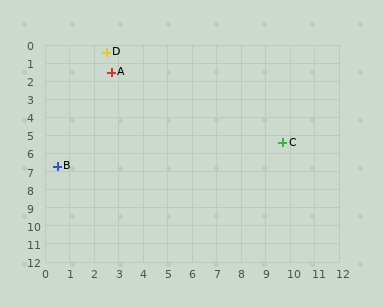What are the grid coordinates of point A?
Point A is at approximately (2.7, 1.5).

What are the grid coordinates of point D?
Point D is at approximately (2.5, 0.4).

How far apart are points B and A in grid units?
Points B and A are about 5.6 grid units apart.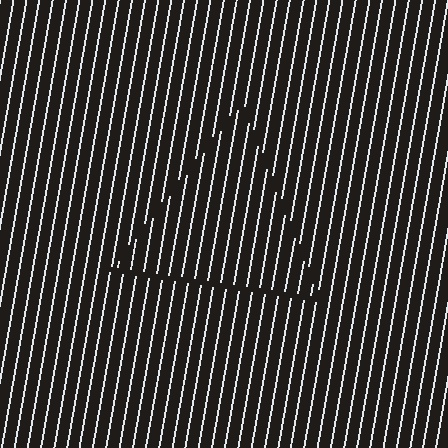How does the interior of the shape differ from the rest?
The interior of the shape contains the same grating, shifted by half a period — the contour is defined by the phase discontinuity where line-ends from the inner and outer gratings abut.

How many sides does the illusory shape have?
3 sides — the line-ends trace a triangle.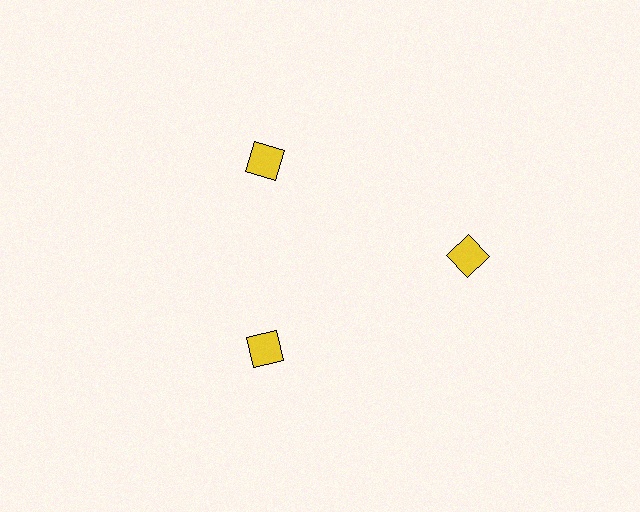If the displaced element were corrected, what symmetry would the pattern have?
It would have 3-fold rotational symmetry — the pattern would map onto itself every 120 degrees.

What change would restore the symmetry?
The symmetry would be restored by moving it inward, back onto the ring so that all 3 diamonds sit at equal angles and equal distance from the center.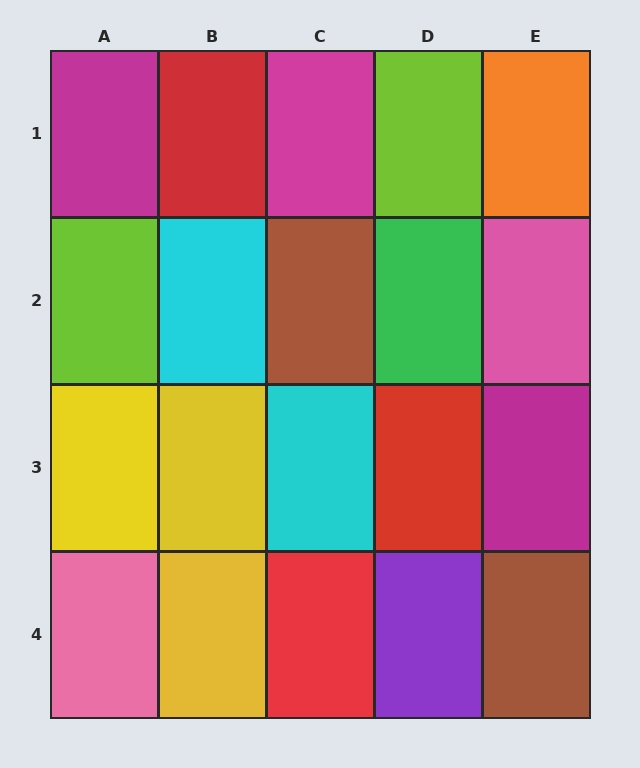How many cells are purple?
1 cell is purple.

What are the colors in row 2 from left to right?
Lime, cyan, brown, green, pink.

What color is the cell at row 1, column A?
Magenta.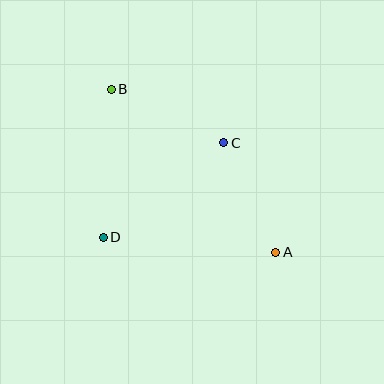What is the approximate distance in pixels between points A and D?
The distance between A and D is approximately 173 pixels.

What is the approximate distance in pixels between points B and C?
The distance between B and C is approximately 125 pixels.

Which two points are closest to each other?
Points A and C are closest to each other.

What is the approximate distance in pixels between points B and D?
The distance between B and D is approximately 148 pixels.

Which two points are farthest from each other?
Points A and B are farthest from each other.